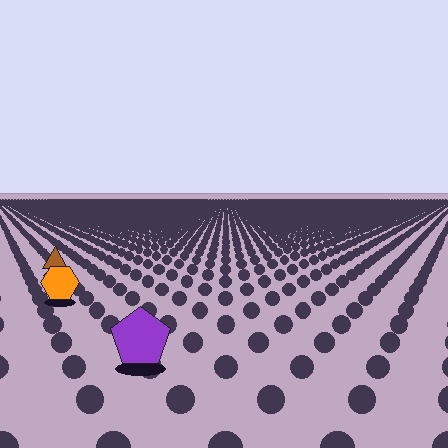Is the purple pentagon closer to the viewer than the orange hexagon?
Yes. The purple pentagon is closer — you can tell from the texture gradient: the ground texture is coarser near it.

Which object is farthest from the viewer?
The brown triangle is farthest from the viewer. It appears smaller and the ground texture around it is denser.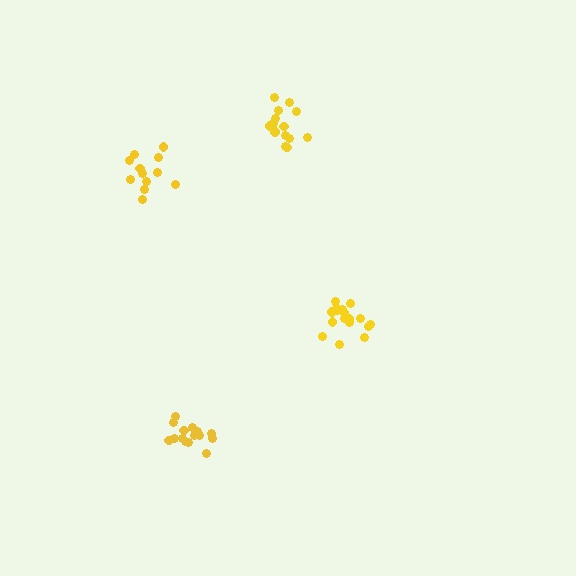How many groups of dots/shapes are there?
There are 4 groups.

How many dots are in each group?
Group 1: 14 dots, Group 2: 12 dots, Group 3: 15 dots, Group 4: 17 dots (58 total).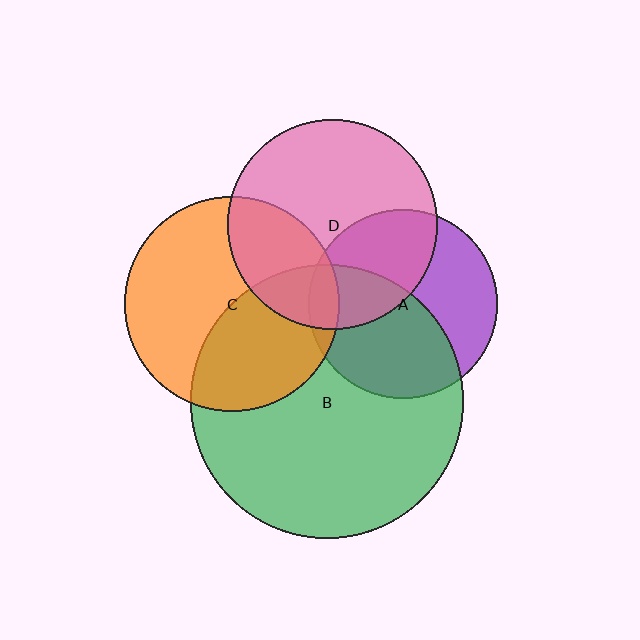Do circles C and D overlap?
Yes.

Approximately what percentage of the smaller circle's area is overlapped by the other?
Approximately 30%.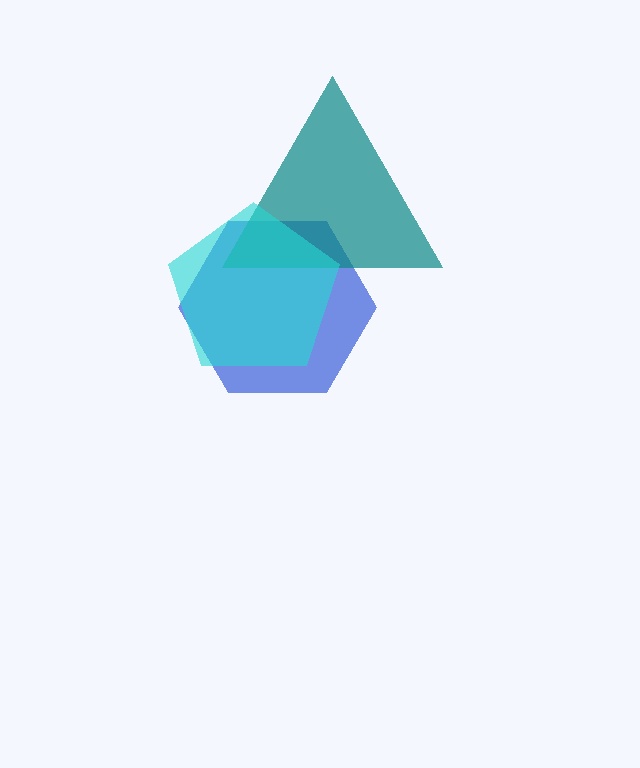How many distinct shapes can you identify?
There are 3 distinct shapes: a blue hexagon, a teal triangle, a cyan pentagon.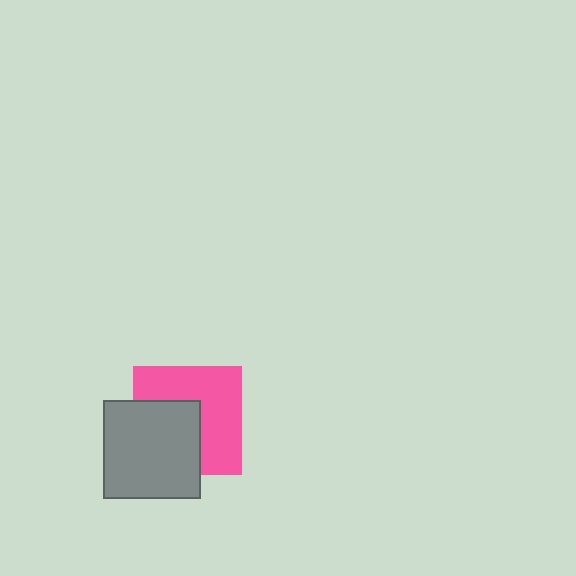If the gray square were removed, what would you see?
You would see the complete pink square.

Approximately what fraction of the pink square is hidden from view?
Roughly 44% of the pink square is hidden behind the gray square.